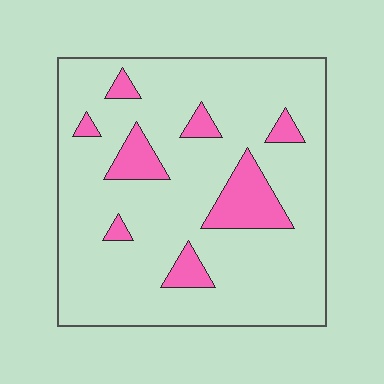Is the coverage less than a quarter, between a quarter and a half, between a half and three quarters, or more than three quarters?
Less than a quarter.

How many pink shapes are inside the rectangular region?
8.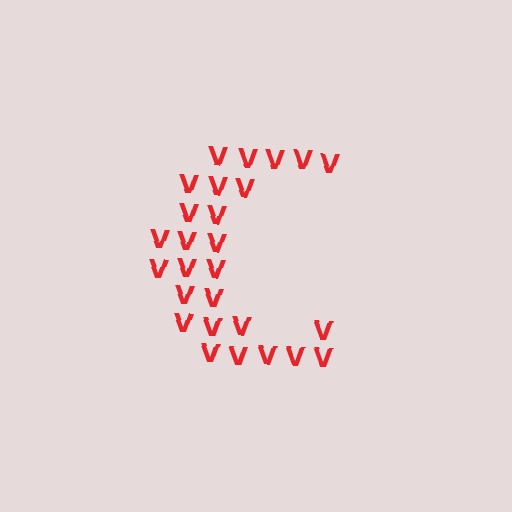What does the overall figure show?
The overall figure shows the letter C.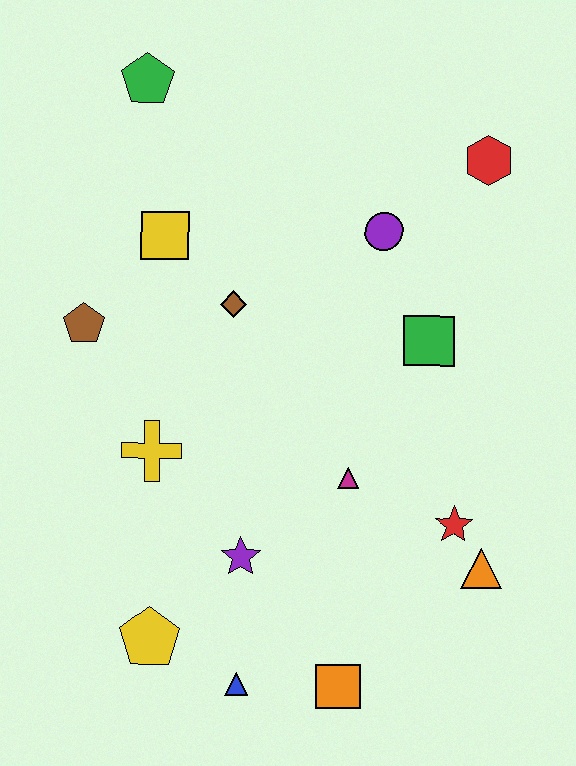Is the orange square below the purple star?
Yes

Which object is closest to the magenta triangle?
The red star is closest to the magenta triangle.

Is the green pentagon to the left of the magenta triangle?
Yes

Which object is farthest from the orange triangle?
The green pentagon is farthest from the orange triangle.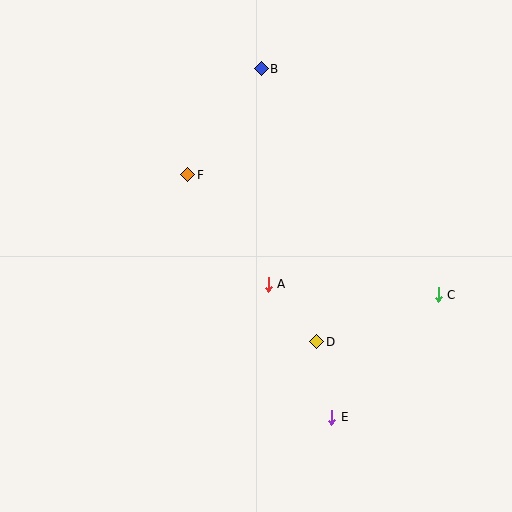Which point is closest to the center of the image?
Point A at (268, 284) is closest to the center.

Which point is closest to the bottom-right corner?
Point E is closest to the bottom-right corner.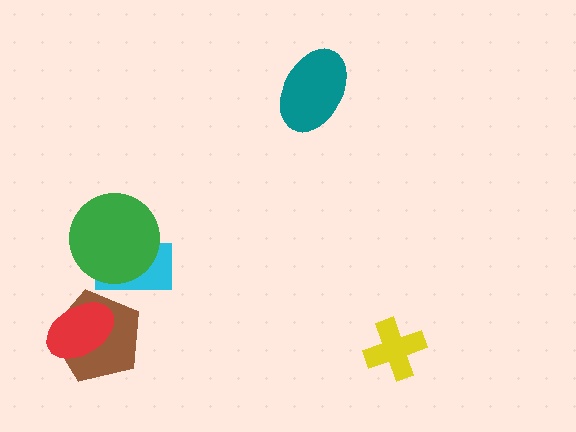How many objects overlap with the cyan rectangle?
1 object overlaps with the cyan rectangle.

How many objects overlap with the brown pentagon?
1 object overlaps with the brown pentagon.